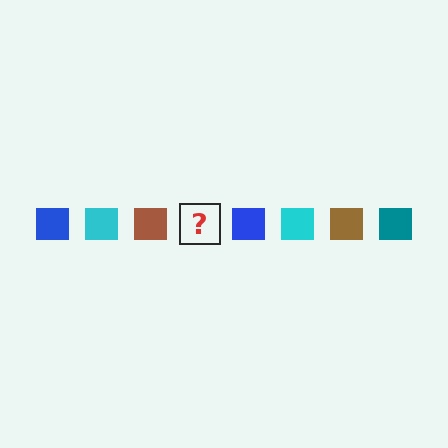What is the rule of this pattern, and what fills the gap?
The rule is that the pattern cycles through blue, cyan, brown, teal squares. The gap should be filled with a teal square.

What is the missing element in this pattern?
The missing element is a teal square.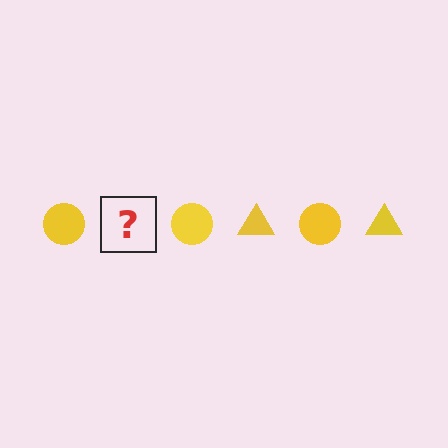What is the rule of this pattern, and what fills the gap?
The rule is that the pattern cycles through circle, triangle shapes in yellow. The gap should be filled with a yellow triangle.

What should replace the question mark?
The question mark should be replaced with a yellow triangle.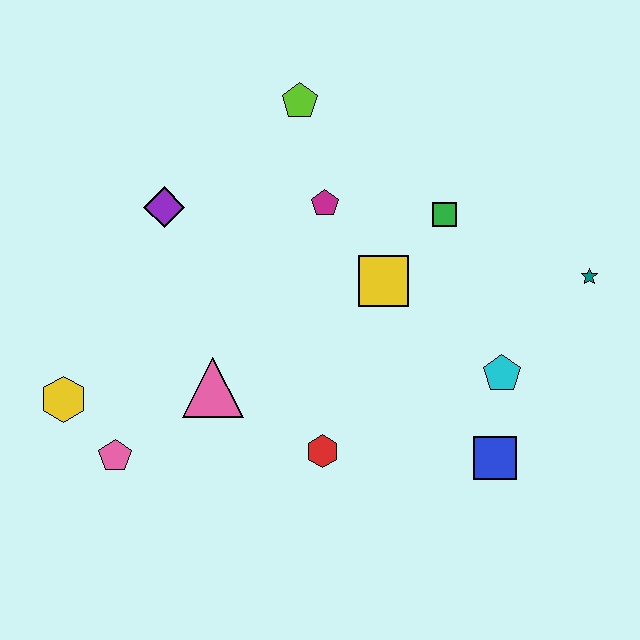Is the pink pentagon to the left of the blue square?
Yes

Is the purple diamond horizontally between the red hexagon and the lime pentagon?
No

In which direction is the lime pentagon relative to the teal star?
The lime pentagon is to the left of the teal star.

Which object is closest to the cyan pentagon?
The blue square is closest to the cyan pentagon.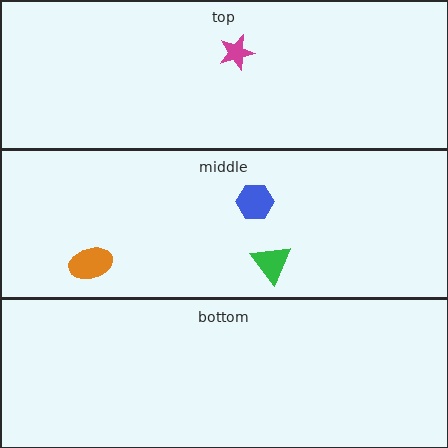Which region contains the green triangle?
The middle region.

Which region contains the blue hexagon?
The middle region.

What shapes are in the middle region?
The blue hexagon, the orange ellipse, the green triangle.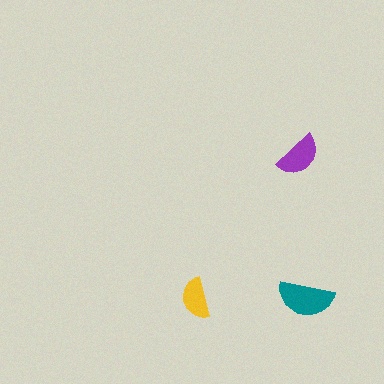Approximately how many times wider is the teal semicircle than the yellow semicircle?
About 1.5 times wider.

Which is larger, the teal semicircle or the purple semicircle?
The teal one.